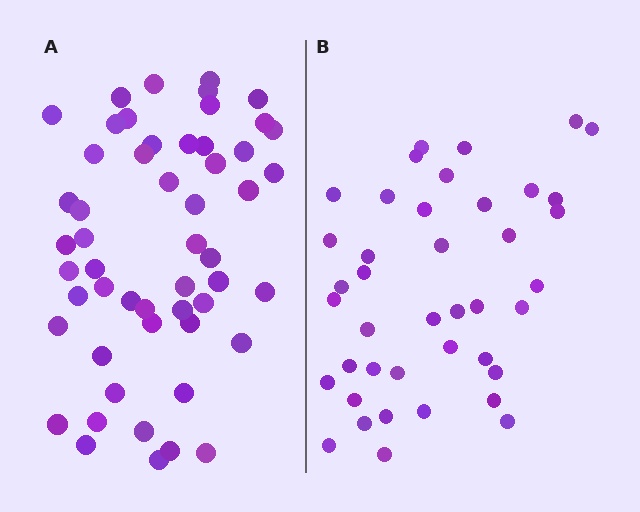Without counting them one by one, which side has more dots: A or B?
Region A (the left region) has more dots.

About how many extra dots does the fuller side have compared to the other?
Region A has roughly 12 or so more dots than region B.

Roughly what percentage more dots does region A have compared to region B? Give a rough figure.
About 30% more.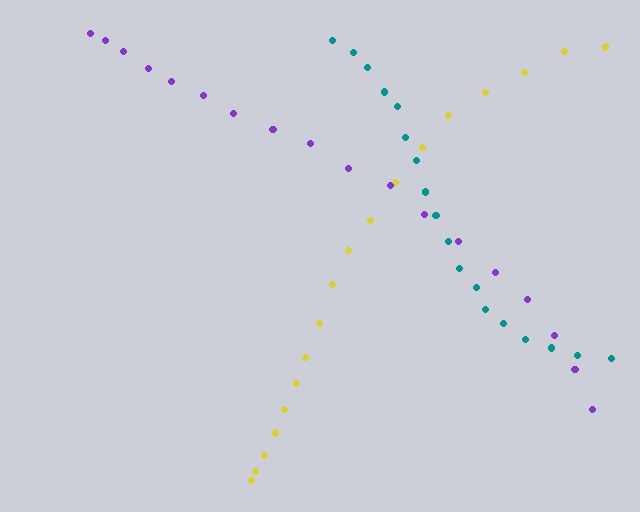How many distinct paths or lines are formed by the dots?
There are 3 distinct paths.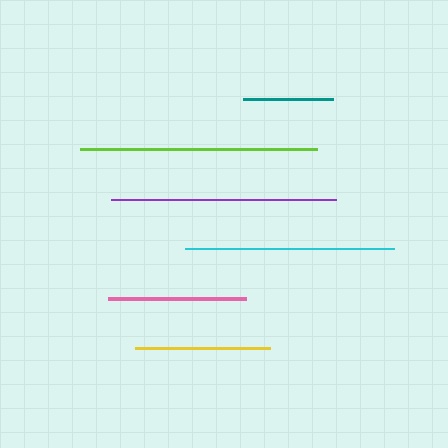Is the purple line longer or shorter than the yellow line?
The purple line is longer than the yellow line.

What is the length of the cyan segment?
The cyan segment is approximately 209 pixels long.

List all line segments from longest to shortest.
From longest to shortest: lime, purple, cyan, pink, yellow, teal.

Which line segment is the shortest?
The teal line is the shortest at approximately 90 pixels.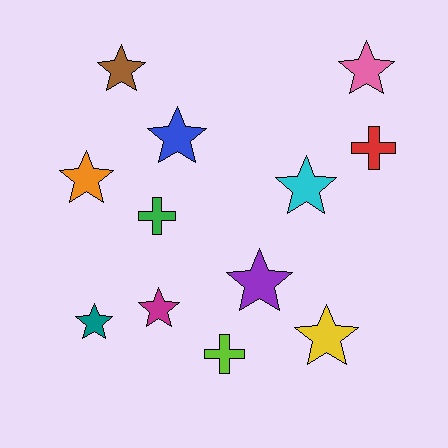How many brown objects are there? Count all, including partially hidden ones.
There is 1 brown object.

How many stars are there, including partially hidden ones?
There are 9 stars.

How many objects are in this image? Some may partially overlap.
There are 12 objects.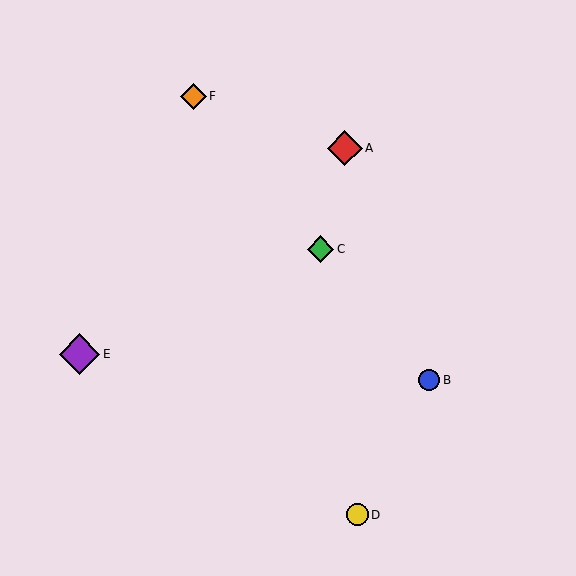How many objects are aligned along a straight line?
3 objects (B, C, F) are aligned along a straight line.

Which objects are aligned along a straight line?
Objects B, C, F are aligned along a straight line.